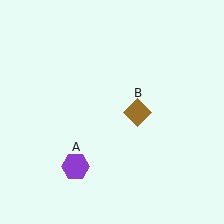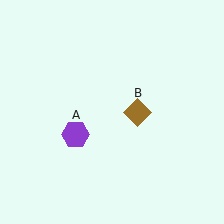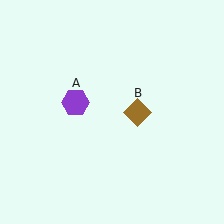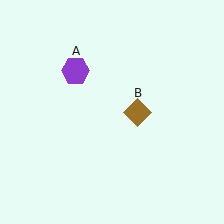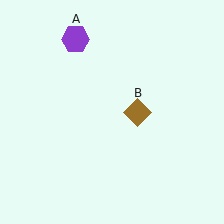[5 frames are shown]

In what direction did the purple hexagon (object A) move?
The purple hexagon (object A) moved up.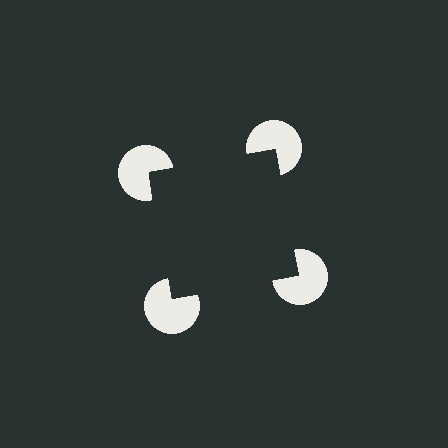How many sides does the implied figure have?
4 sides.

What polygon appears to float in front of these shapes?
An illusory square — its edges are inferred from the aligned wedge cuts in the pac-man discs, not physically drawn.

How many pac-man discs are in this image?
There are 4 — one at each vertex of the illusory square.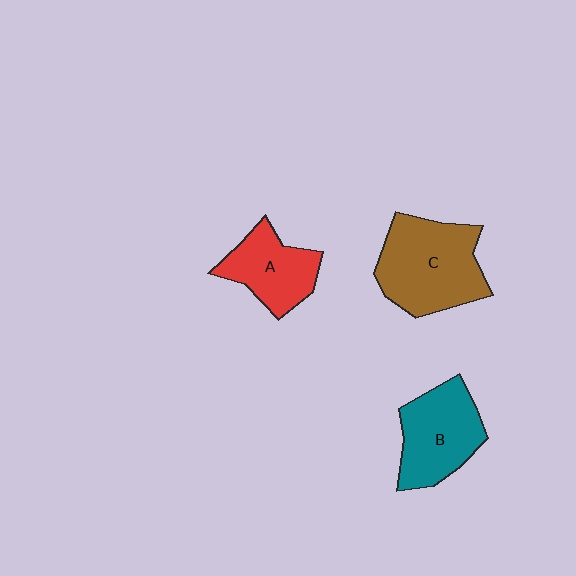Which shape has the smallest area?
Shape A (red).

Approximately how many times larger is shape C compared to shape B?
Approximately 1.3 times.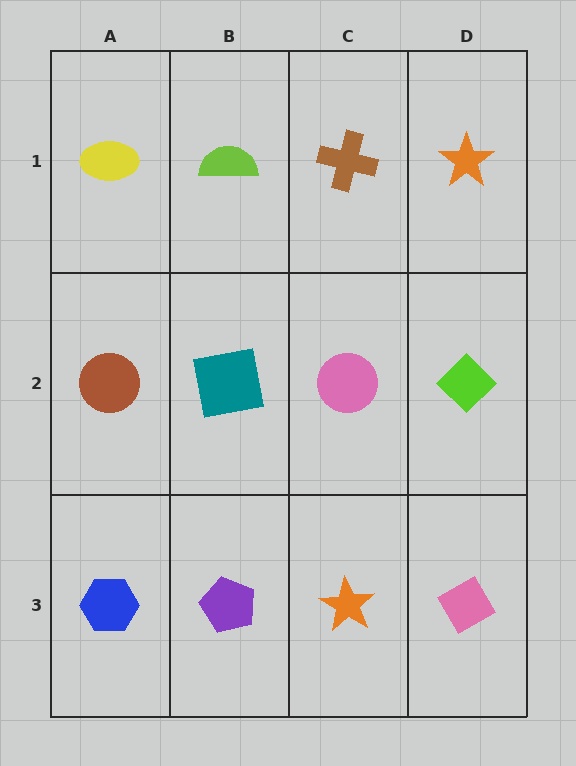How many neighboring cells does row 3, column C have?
3.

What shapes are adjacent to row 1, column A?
A brown circle (row 2, column A), a lime semicircle (row 1, column B).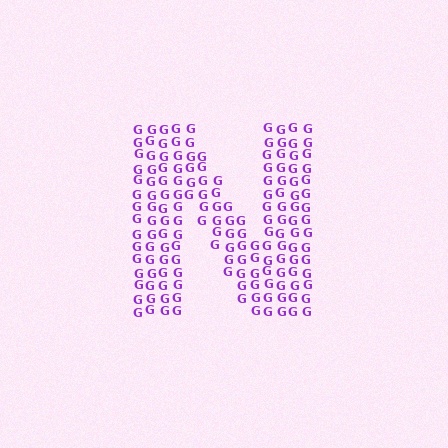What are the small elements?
The small elements are letter G's.